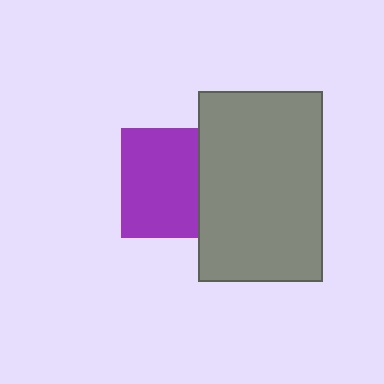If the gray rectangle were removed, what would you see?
You would see the complete purple square.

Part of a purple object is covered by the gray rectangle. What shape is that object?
It is a square.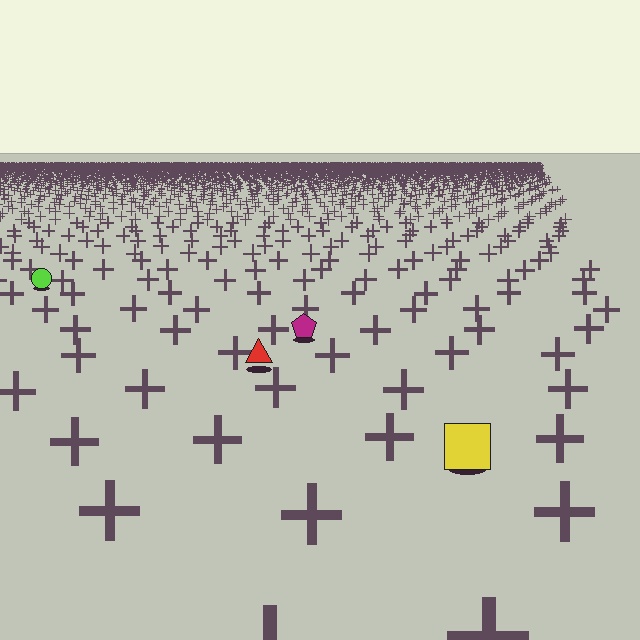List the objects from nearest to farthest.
From nearest to farthest: the yellow square, the red triangle, the magenta pentagon, the lime circle.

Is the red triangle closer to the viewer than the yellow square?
No. The yellow square is closer — you can tell from the texture gradient: the ground texture is coarser near it.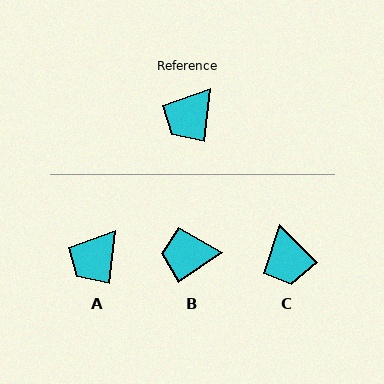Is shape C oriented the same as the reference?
No, it is off by about 52 degrees.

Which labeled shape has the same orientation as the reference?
A.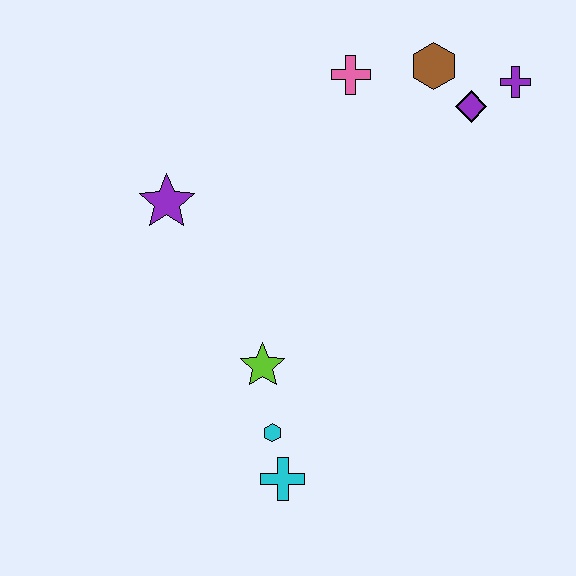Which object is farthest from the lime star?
The purple cross is farthest from the lime star.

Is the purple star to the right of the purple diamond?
No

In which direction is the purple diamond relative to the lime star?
The purple diamond is above the lime star.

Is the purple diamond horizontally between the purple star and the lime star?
No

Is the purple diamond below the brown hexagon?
Yes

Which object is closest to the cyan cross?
The cyan hexagon is closest to the cyan cross.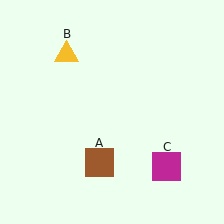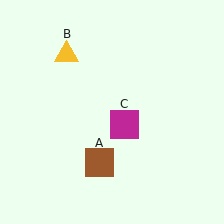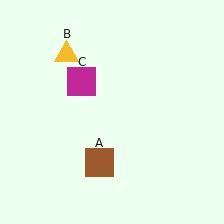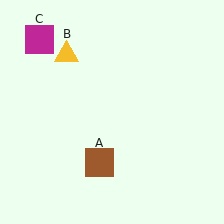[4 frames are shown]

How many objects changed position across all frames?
1 object changed position: magenta square (object C).